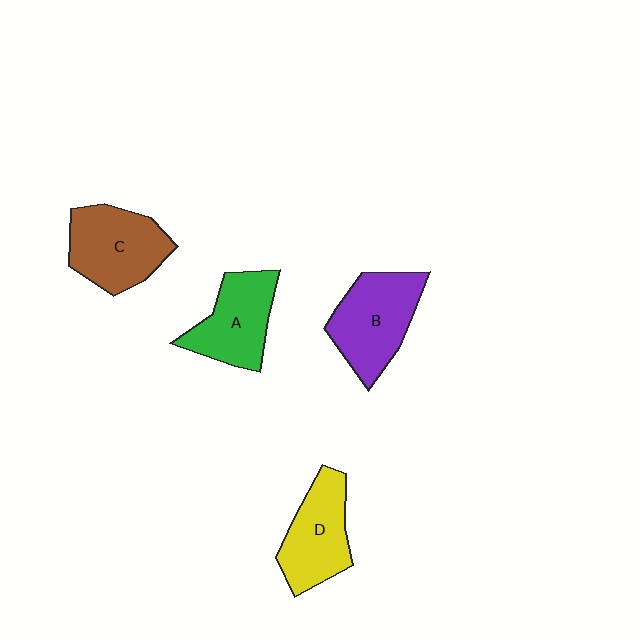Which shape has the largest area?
Shape B (purple).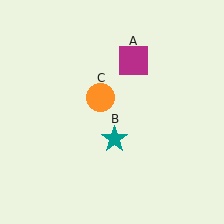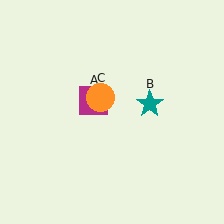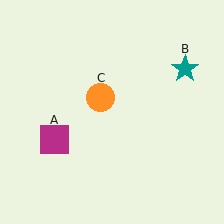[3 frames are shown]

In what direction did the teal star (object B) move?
The teal star (object B) moved up and to the right.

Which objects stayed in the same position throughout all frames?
Orange circle (object C) remained stationary.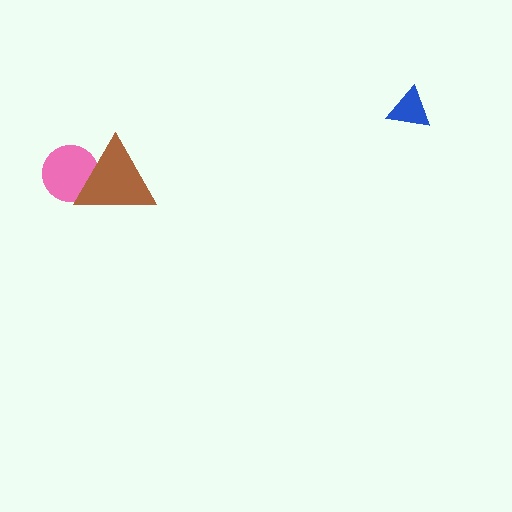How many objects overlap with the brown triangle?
1 object overlaps with the brown triangle.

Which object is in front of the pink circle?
The brown triangle is in front of the pink circle.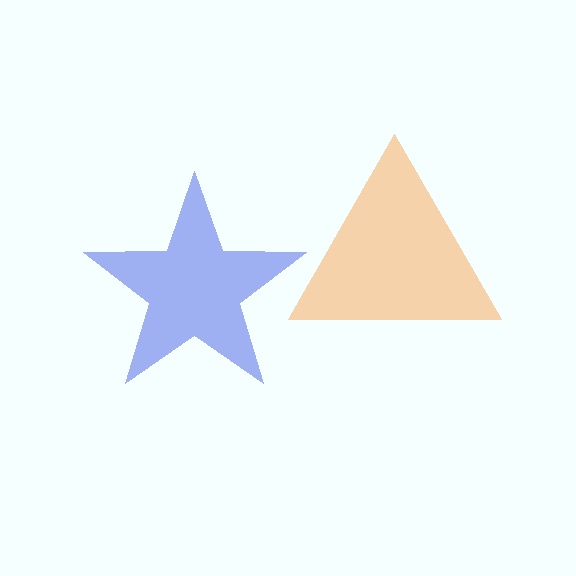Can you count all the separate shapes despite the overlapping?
Yes, there are 2 separate shapes.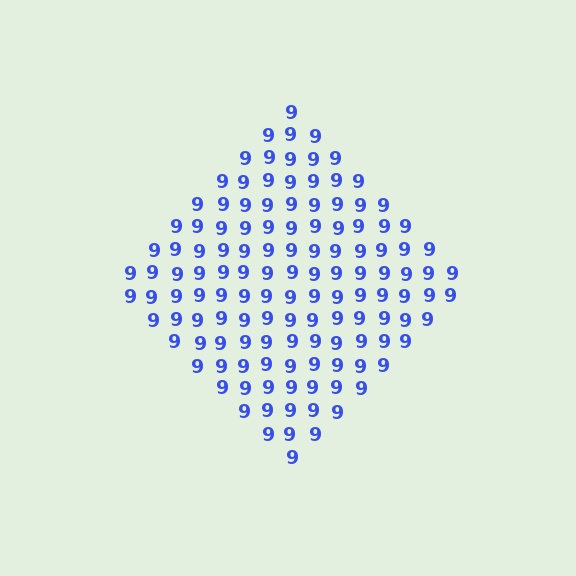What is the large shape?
The large shape is a diamond.